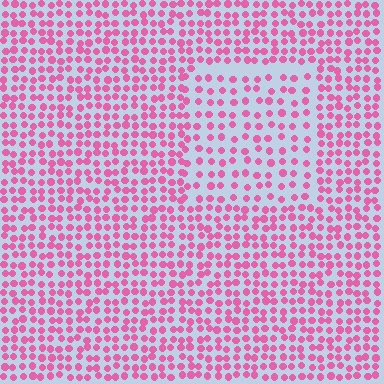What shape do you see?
I see a rectangle.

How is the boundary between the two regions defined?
The boundary is defined by a change in element density (approximately 1.7x ratio). All elements are the same color, size, and shape.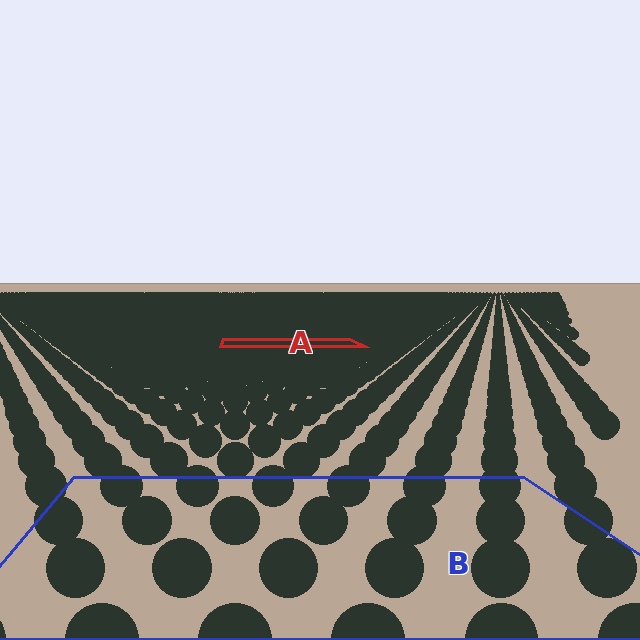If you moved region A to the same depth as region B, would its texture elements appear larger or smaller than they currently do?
They would appear larger. At a closer depth, the same texture elements are projected at a bigger on-screen size.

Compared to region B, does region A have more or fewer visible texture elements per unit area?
Region A has more texture elements per unit area — they are packed more densely because it is farther away.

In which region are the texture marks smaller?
The texture marks are smaller in region A, because it is farther away.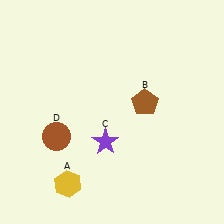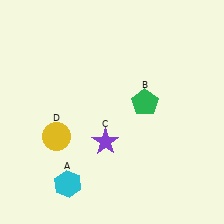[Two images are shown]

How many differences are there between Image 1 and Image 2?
There are 3 differences between the two images.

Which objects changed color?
A changed from yellow to cyan. B changed from brown to green. D changed from brown to yellow.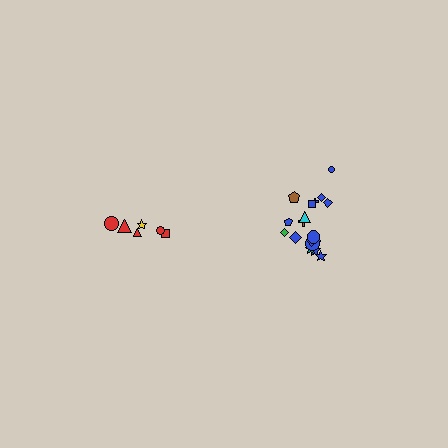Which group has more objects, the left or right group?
The right group.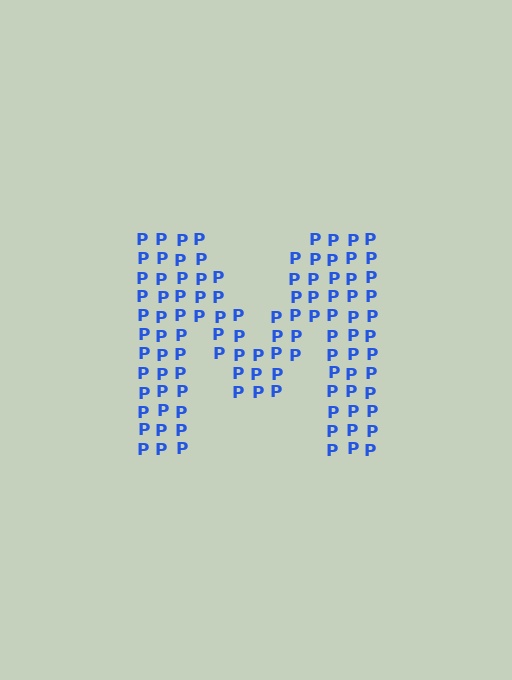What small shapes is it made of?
It is made of small letter P's.